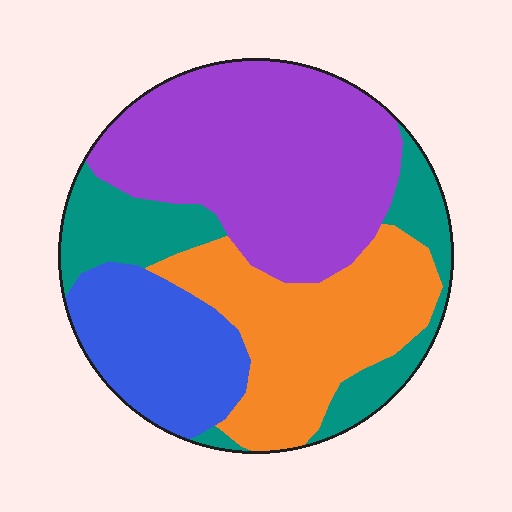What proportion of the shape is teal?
Teal takes up between a sixth and a third of the shape.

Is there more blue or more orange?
Orange.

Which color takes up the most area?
Purple, at roughly 40%.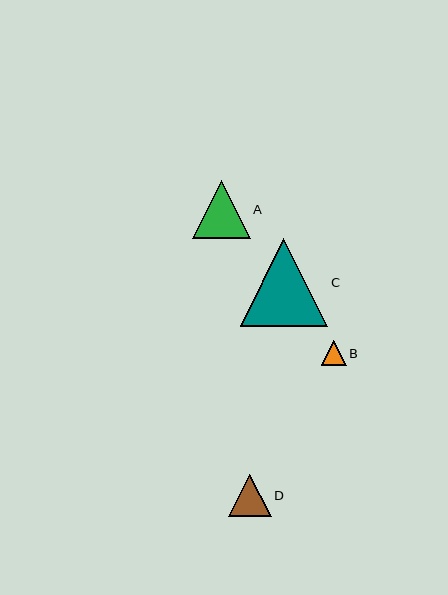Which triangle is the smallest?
Triangle B is the smallest with a size of approximately 25 pixels.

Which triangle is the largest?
Triangle C is the largest with a size of approximately 88 pixels.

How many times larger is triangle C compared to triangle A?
Triangle C is approximately 1.5 times the size of triangle A.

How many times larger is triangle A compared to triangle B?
Triangle A is approximately 2.3 times the size of triangle B.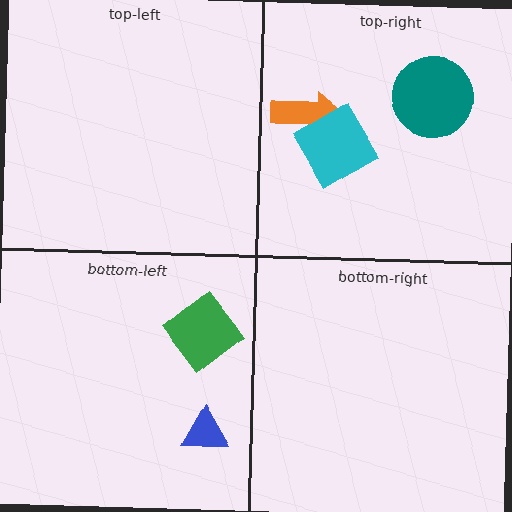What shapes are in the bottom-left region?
The green diamond, the blue triangle.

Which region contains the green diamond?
The bottom-left region.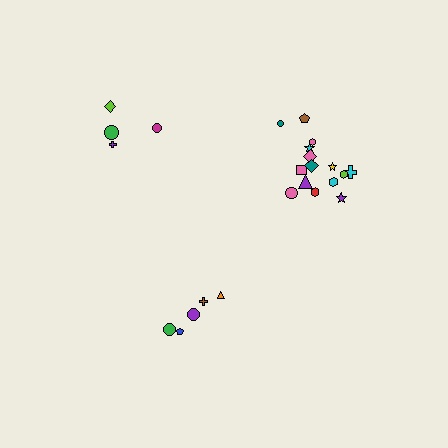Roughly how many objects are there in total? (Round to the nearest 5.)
Roughly 25 objects in total.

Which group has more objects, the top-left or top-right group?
The top-right group.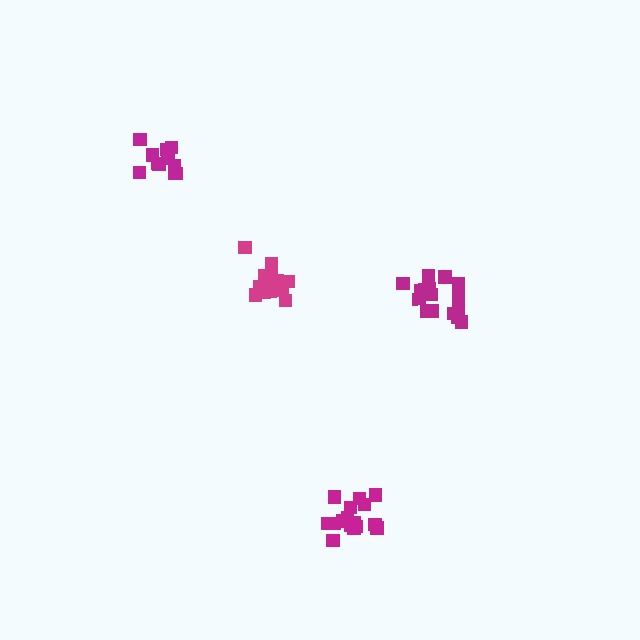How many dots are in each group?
Group 1: 16 dots, Group 2: 16 dots, Group 3: 14 dots, Group 4: 11 dots (57 total).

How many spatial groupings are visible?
There are 4 spatial groupings.